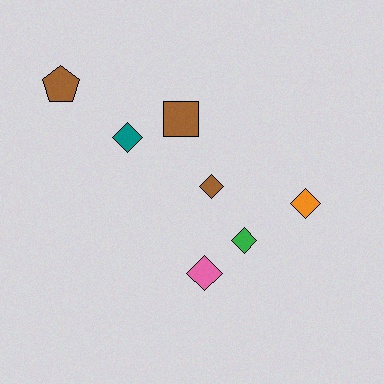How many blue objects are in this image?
There are no blue objects.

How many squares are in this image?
There is 1 square.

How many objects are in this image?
There are 7 objects.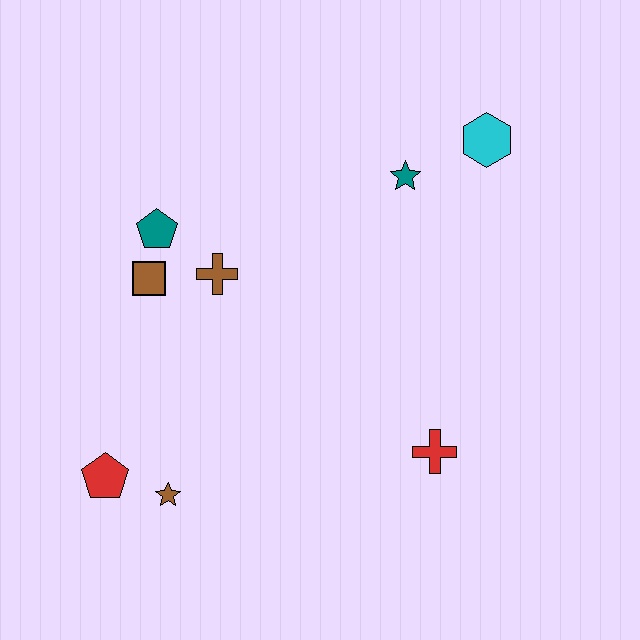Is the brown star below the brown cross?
Yes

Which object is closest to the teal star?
The cyan hexagon is closest to the teal star.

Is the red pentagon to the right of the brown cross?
No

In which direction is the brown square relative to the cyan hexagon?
The brown square is to the left of the cyan hexagon.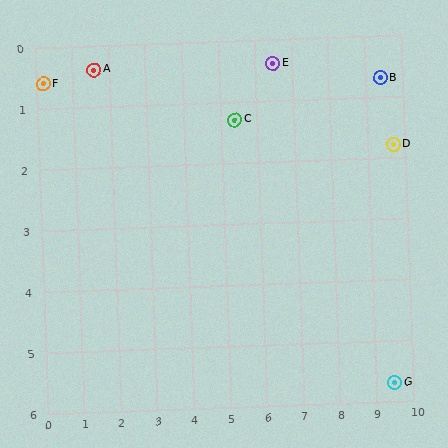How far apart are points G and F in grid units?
Points G and F are about 10.6 grid units apart.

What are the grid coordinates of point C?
Point C is at approximately (5.4, 1.3).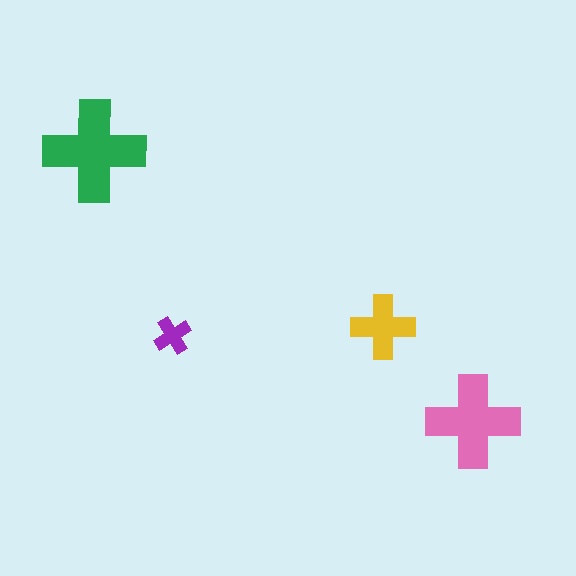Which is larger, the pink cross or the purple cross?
The pink one.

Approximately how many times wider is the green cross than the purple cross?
About 2.5 times wider.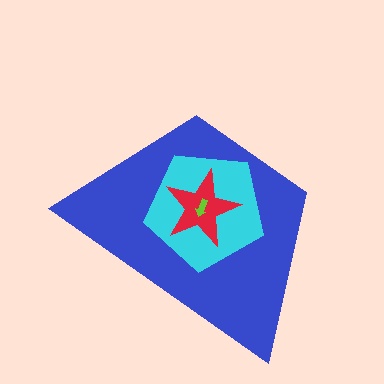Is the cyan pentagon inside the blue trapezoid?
Yes.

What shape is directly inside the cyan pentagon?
The red star.